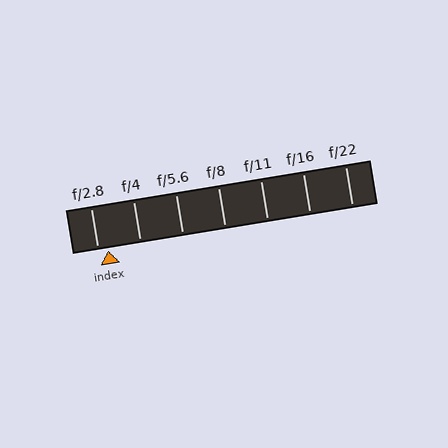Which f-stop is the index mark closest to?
The index mark is closest to f/2.8.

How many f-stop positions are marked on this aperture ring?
There are 7 f-stop positions marked.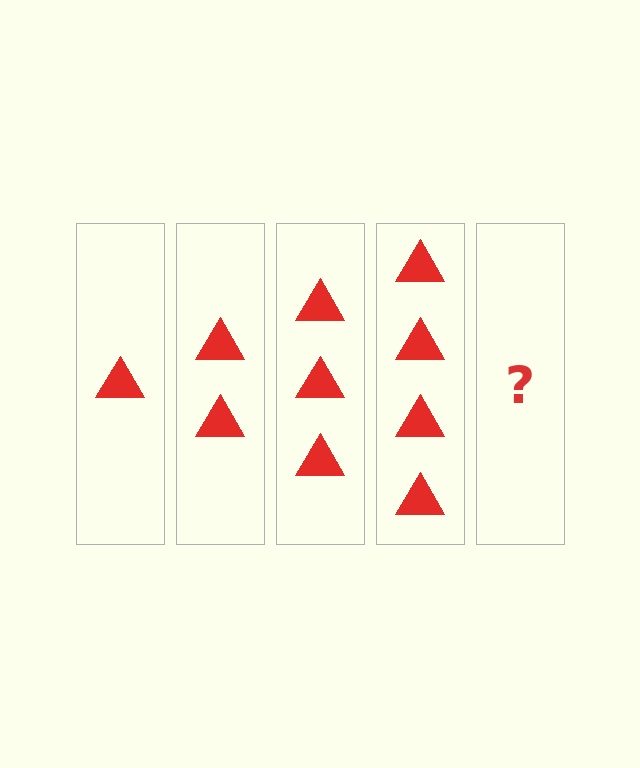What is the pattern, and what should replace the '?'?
The pattern is that each step adds one more triangle. The '?' should be 5 triangles.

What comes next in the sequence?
The next element should be 5 triangles.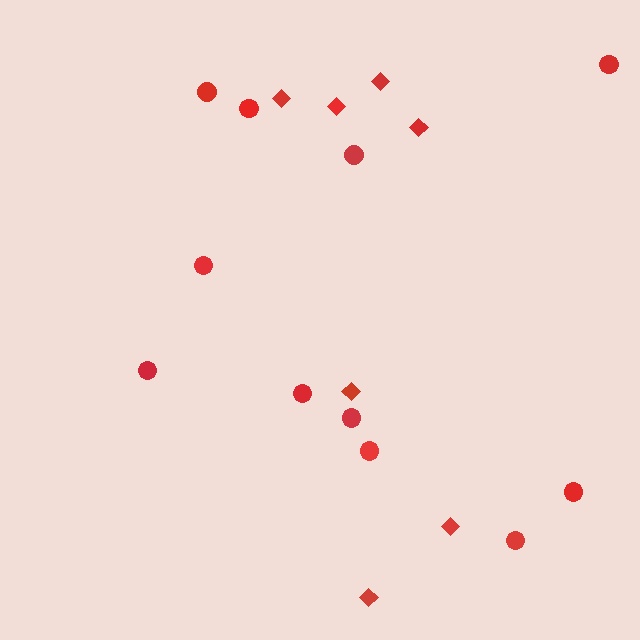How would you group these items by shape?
There are 2 groups: one group of diamonds (7) and one group of circles (11).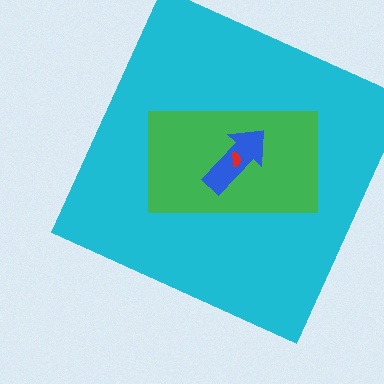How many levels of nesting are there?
4.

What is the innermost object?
The red semicircle.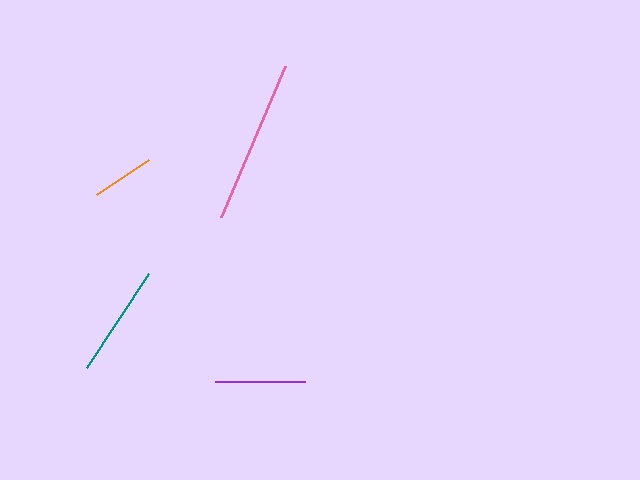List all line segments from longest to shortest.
From longest to shortest: pink, teal, purple, orange.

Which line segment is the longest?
The pink line is the longest at approximately 164 pixels.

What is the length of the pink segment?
The pink segment is approximately 164 pixels long.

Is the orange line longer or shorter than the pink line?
The pink line is longer than the orange line.